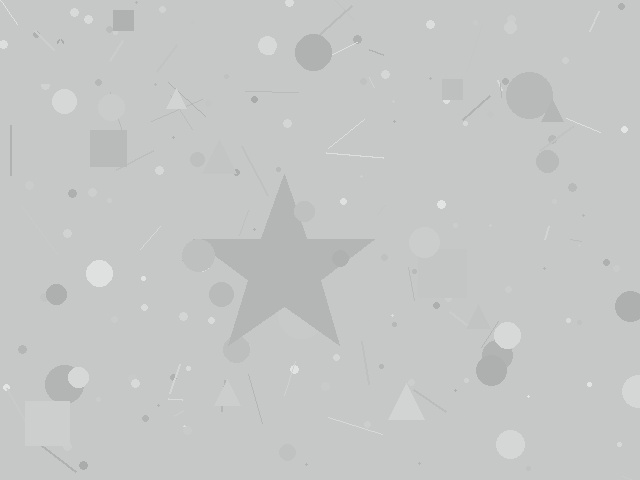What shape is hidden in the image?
A star is hidden in the image.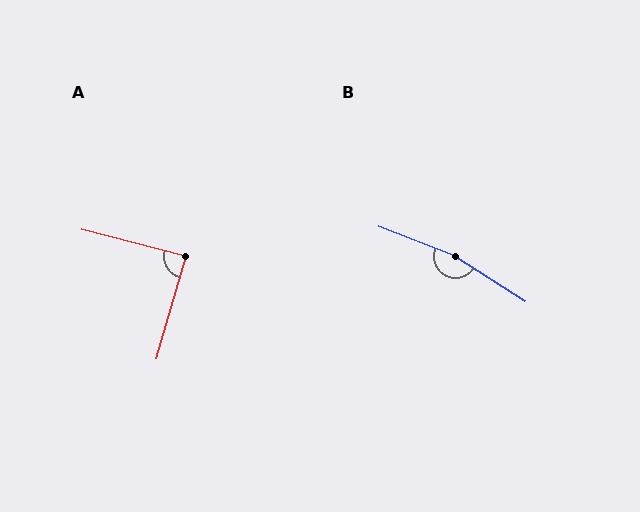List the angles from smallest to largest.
A (89°), B (168°).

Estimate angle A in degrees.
Approximately 89 degrees.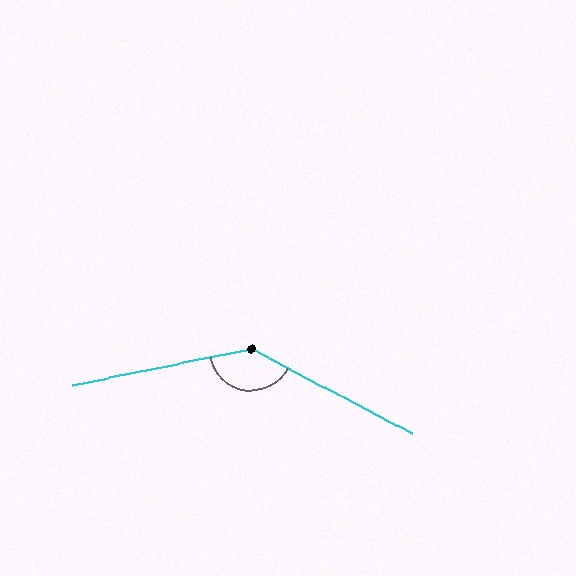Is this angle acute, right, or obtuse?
It is obtuse.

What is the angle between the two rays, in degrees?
Approximately 141 degrees.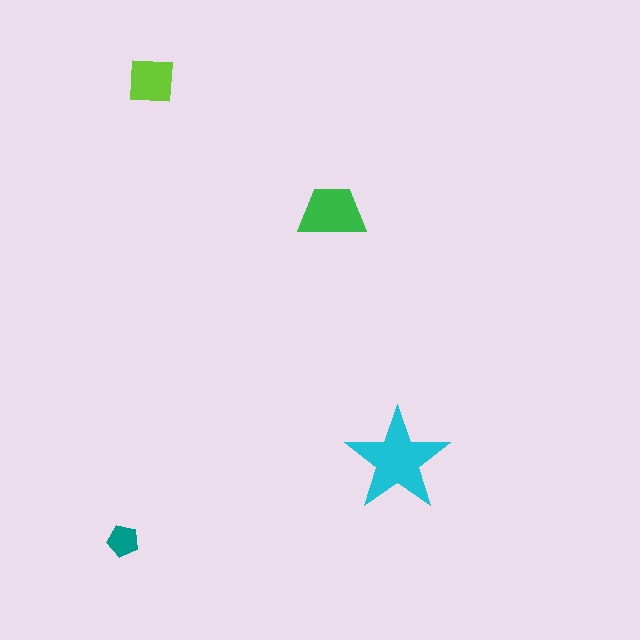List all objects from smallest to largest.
The teal pentagon, the lime square, the green trapezoid, the cyan star.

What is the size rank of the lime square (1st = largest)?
3rd.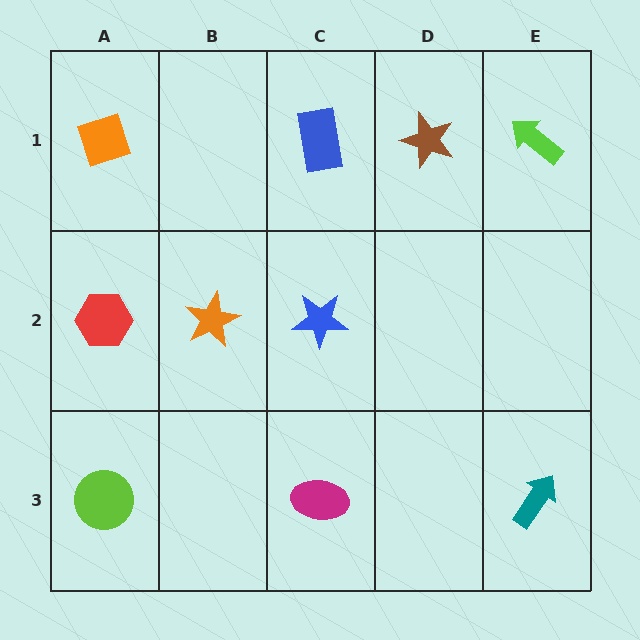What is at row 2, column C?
A blue star.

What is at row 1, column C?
A blue rectangle.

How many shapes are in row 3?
3 shapes.